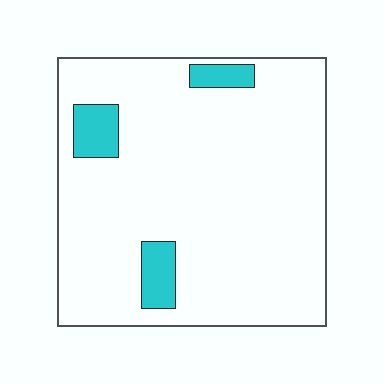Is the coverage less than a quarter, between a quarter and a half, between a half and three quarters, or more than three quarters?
Less than a quarter.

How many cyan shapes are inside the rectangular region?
3.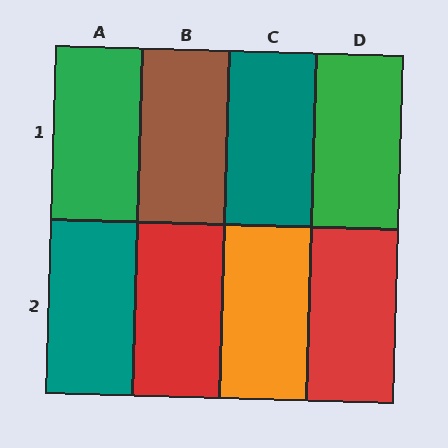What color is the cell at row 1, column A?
Green.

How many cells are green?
2 cells are green.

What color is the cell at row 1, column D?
Green.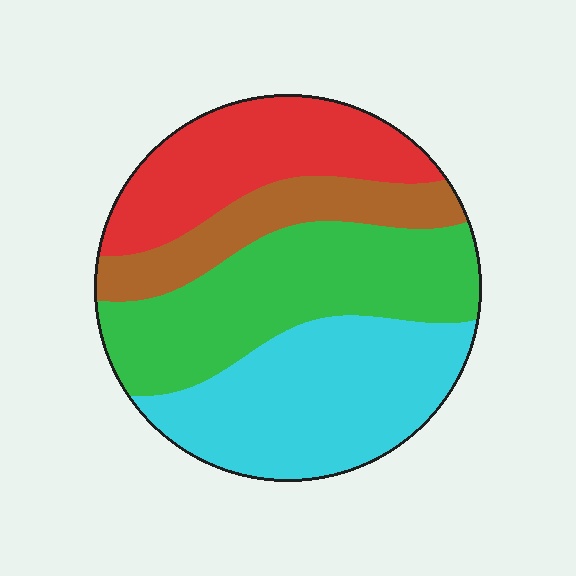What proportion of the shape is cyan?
Cyan covers 31% of the shape.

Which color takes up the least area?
Brown, at roughly 15%.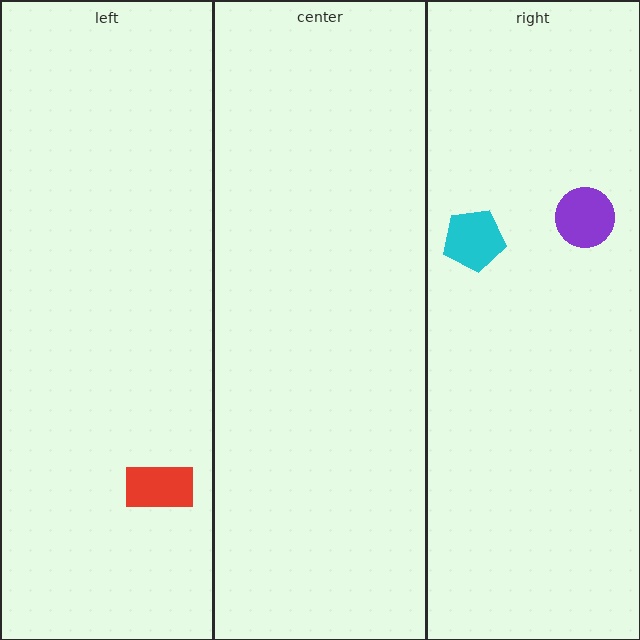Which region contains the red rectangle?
The left region.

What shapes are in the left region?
The red rectangle.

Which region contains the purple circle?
The right region.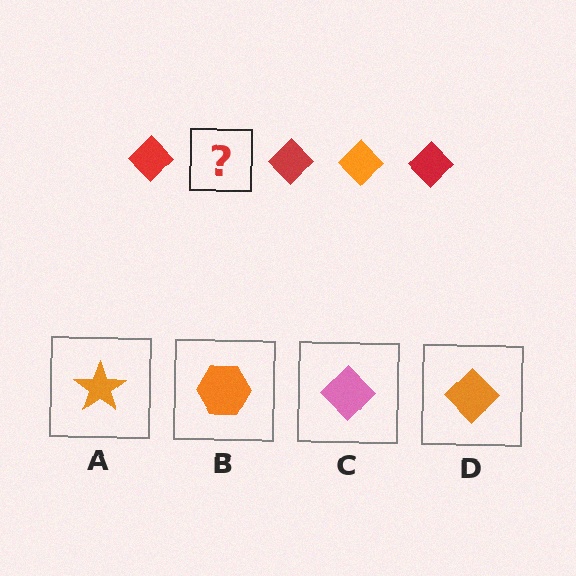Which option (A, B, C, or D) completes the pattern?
D.